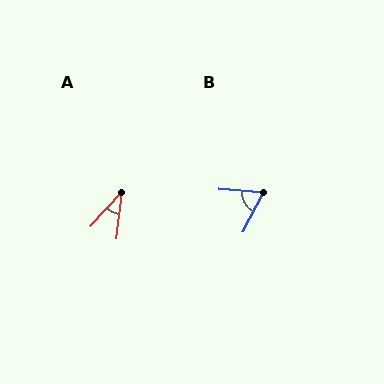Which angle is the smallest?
A, at approximately 35 degrees.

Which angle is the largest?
B, at approximately 67 degrees.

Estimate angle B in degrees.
Approximately 67 degrees.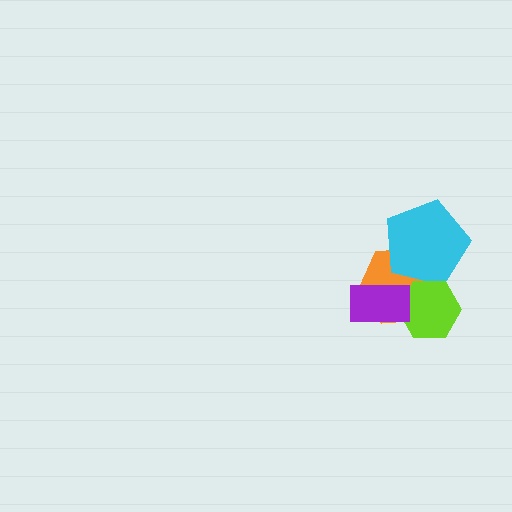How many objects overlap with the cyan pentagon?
2 objects overlap with the cyan pentagon.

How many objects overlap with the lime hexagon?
3 objects overlap with the lime hexagon.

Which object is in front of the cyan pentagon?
The lime hexagon is in front of the cyan pentagon.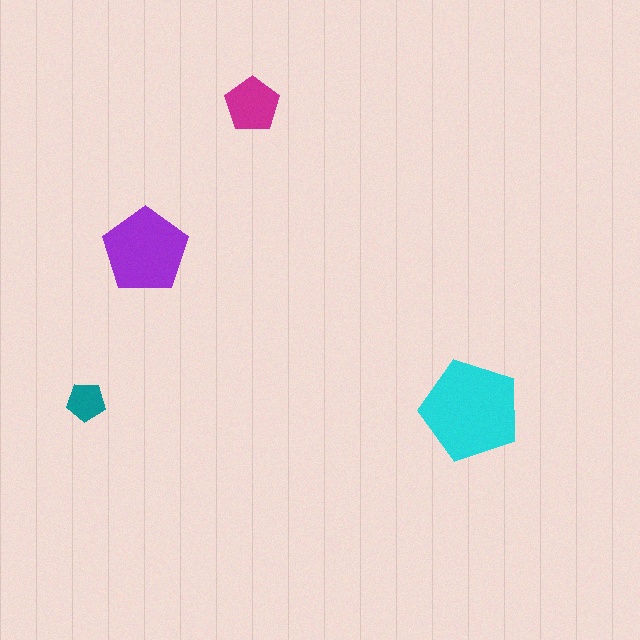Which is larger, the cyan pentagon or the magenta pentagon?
The cyan one.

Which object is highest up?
The magenta pentagon is topmost.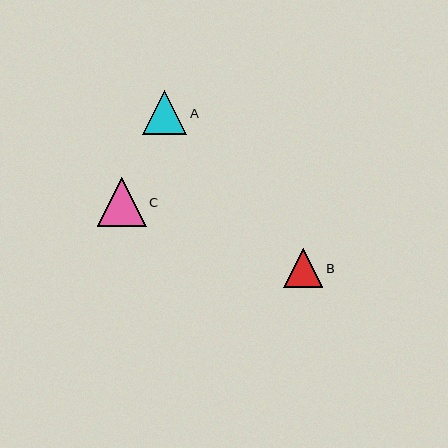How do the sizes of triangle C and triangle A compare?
Triangle C and triangle A are approximately the same size.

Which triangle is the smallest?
Triangle B is the smallest with a size of approximately 40 pixels.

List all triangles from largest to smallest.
From largest to smallest: C, A, B.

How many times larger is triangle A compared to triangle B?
Triangle A is approximately 1.1 times the size of triangle B.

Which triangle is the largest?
Triangle C is the largest with a size of approximately 48 pixels.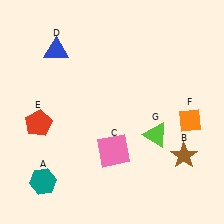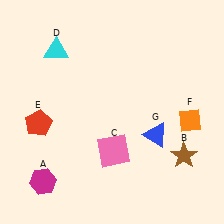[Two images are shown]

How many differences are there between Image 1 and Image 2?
There are 3 differences between the two images.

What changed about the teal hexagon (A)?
In Image 1, A is teal. In Image 2, it changed to magenta.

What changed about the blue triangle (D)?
In Image 1, D is blue. In Image 2, it changed to cyan.